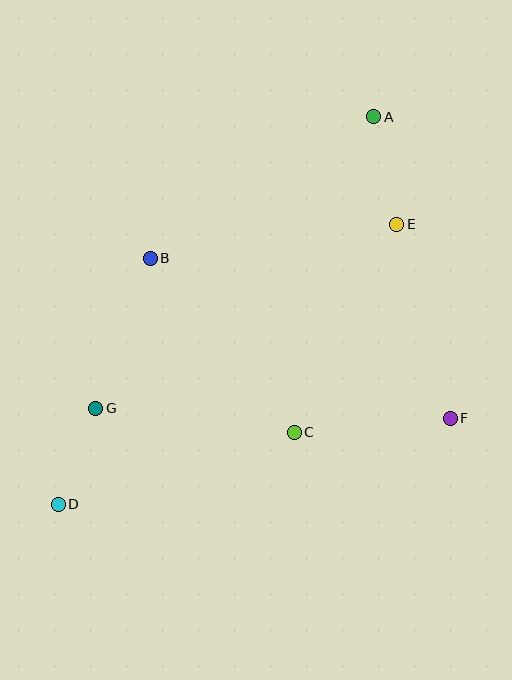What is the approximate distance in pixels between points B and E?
The distance between B and E is approximately 249 pixels.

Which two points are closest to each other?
Points D and G are closest to each other.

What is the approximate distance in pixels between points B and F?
The distance between B and F is approximately 340 pixels.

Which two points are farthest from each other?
Points A and D are farthest from each other.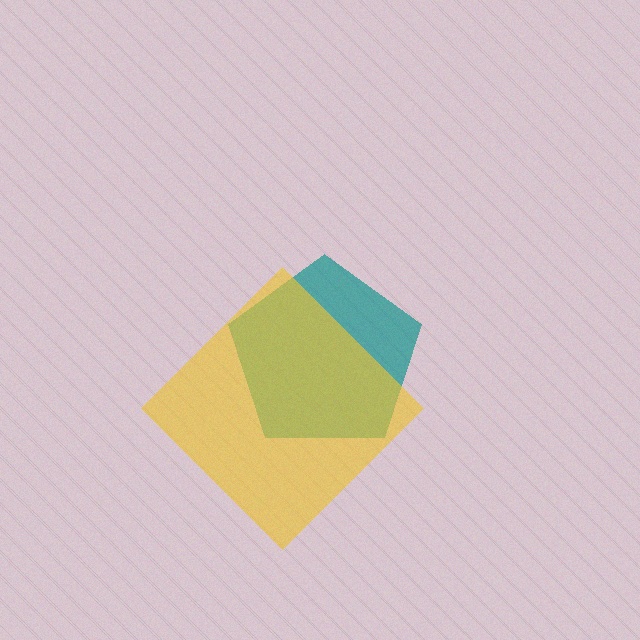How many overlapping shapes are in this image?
There are 2 overlapping shapes in the image.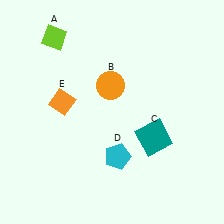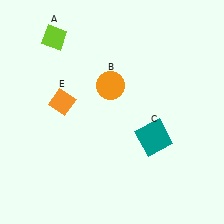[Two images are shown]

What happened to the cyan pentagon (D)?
The cyan pentagon (D) was removed in Image 2. It was in the bottom-right area of Image 1.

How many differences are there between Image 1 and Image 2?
There is 1 difference between the two images.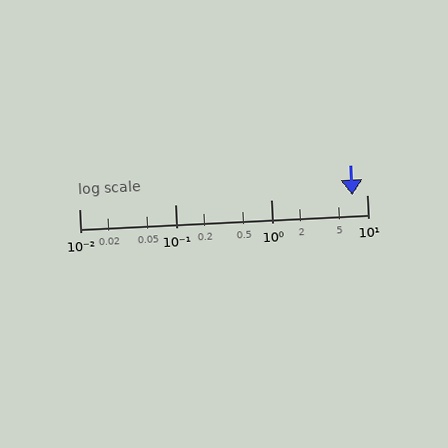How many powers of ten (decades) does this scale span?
The scale spans 3 decades, from 0.01 to 10.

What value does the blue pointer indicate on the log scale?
The pointer indicates approximately 7.1.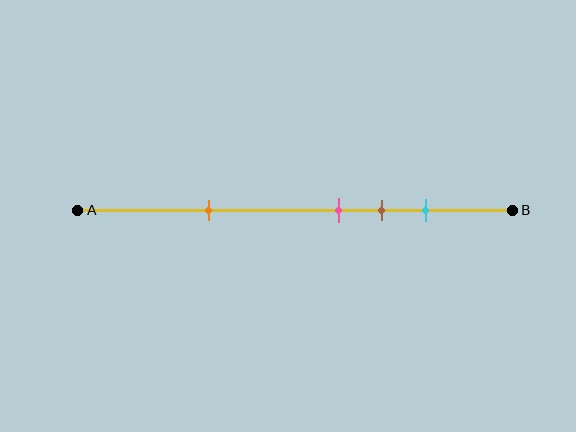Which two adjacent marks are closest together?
The pink and brown marks are the closest adjacent pair.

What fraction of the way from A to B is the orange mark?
The orange mark is approximately 30% (0.3) of the way from A to B.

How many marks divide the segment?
There are 4 marks dividing the segment.